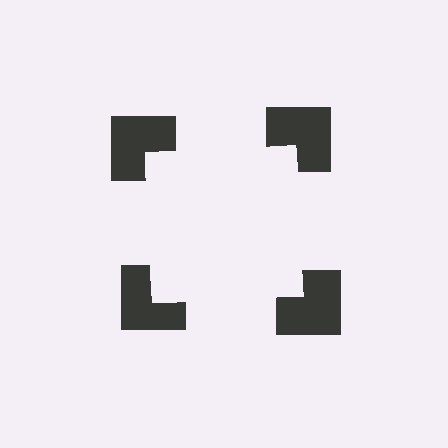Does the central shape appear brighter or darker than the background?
It typically appears slightly brighter than the background, even though no actual brightness change is drawn.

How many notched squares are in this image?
There are 4 — one at each vertex of the illusory square.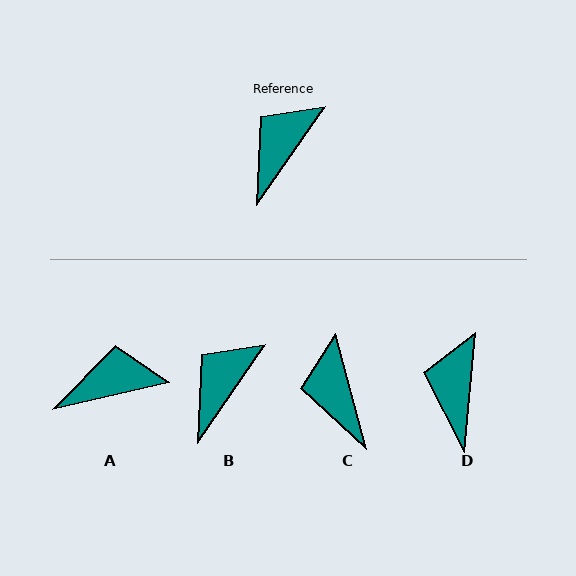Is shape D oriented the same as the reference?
No, it is off by about 29 degrees.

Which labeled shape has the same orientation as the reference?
B.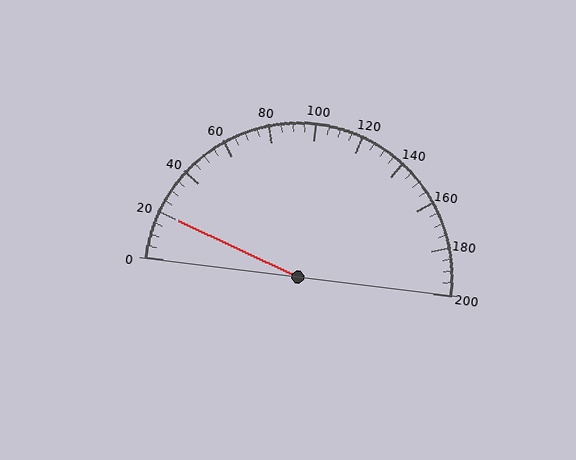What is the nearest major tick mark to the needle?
The nearest major tick mark is 20.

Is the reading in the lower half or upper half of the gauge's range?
The reading is in the lower half of the range (0 to 200).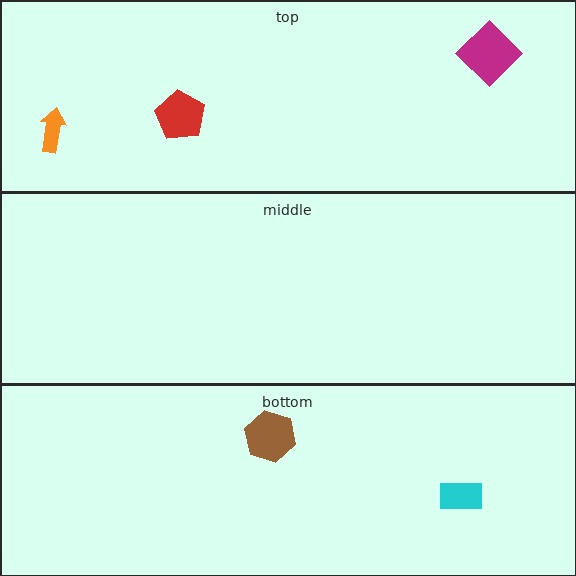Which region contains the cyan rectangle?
The bottom region.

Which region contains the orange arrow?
The top region.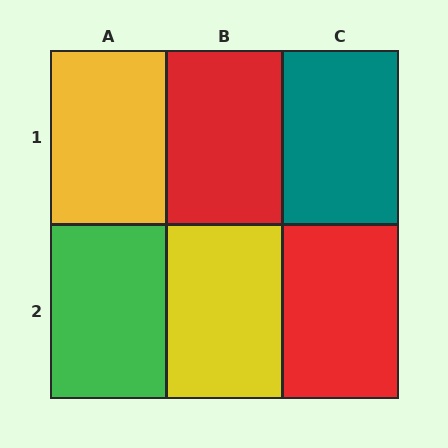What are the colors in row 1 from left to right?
Yellow, red, teal.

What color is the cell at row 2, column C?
Red.